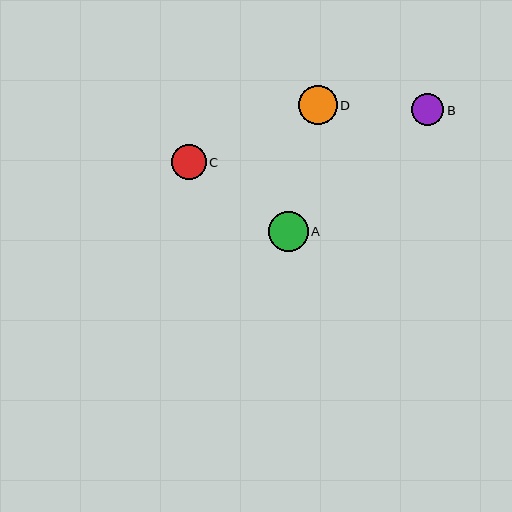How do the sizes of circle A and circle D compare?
Circle A and circle D are approximately the same size.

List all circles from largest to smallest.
From largest to smallest: A, D, C, B.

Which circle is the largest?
Circle A is the largest with a size of approximately 40 pixels.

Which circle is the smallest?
Circle B is the smallest with a size of approximately 33 pixels.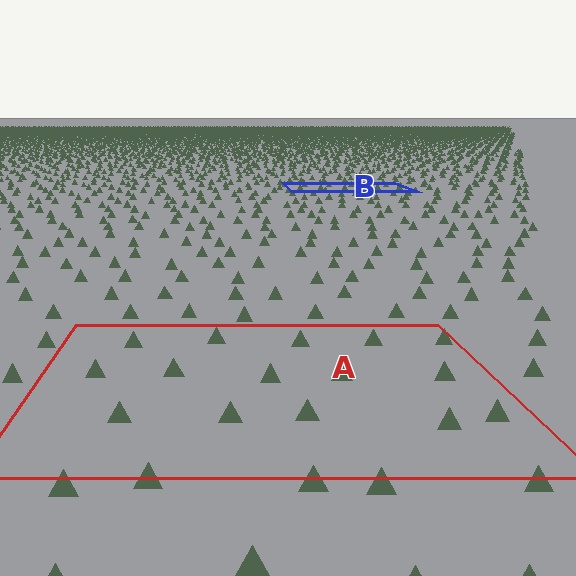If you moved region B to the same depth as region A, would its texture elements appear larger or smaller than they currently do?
They would appear larger. At a closer depth, the same texture elements are projected at a bigger on-screen size.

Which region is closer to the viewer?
Region A is closer. The texture elements there are larger and more spread out.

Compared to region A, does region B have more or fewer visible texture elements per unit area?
Region B has more texture elements per unit area — they are packed more densely because it is farther away.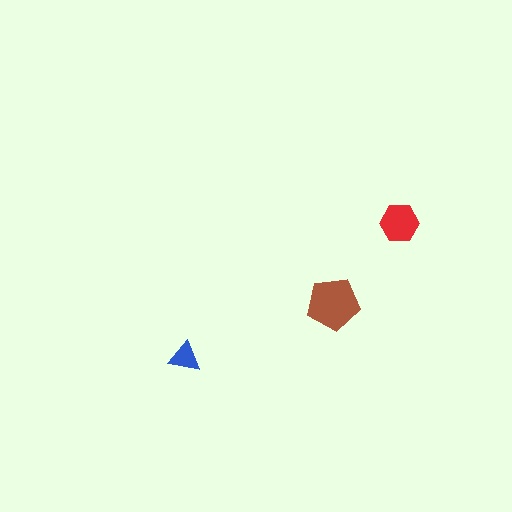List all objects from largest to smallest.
The brown pentagon, the red hexagon, the blue triangle.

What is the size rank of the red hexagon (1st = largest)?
2nd.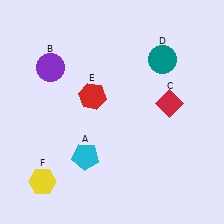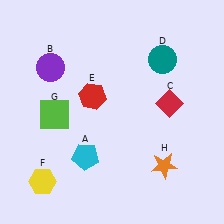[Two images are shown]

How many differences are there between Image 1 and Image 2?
There are 2 differences between the two images.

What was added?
A lime square (G), an orange star (H) were added in Image 2.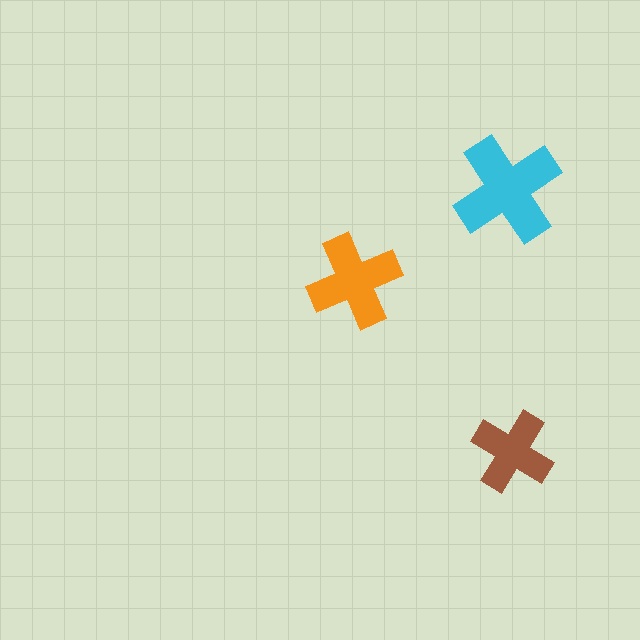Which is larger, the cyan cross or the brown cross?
The cyan one.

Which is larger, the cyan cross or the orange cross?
The cyan one.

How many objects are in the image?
There are 3 objects in the image.